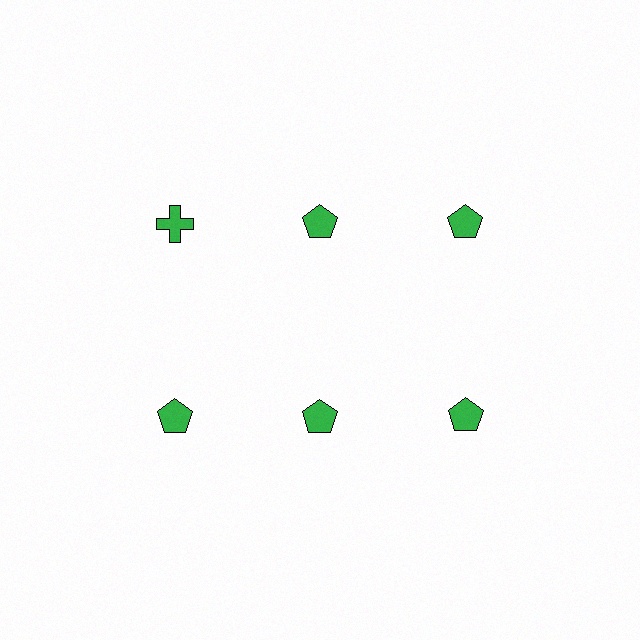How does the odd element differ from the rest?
It has a different shape: cross instead of pentagon.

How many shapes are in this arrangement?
There are 6 shapes arranged in a grid pattern.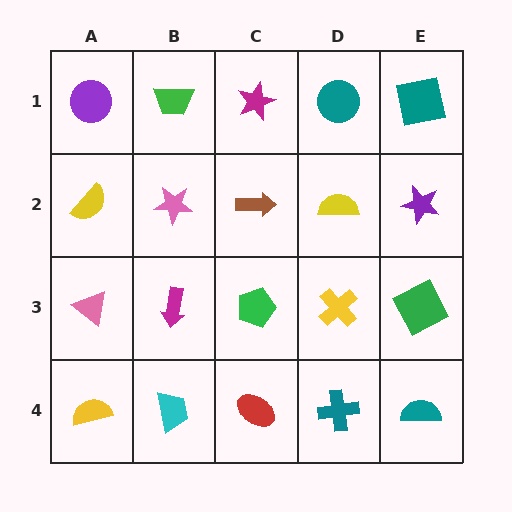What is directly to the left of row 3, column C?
A magenta arrow.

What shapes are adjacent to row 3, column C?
A brown arrow (row 2, column C), a red ellipse (row 4, column C), a magenta arrow (row 3, column B), a yellow cross (row 3, column D).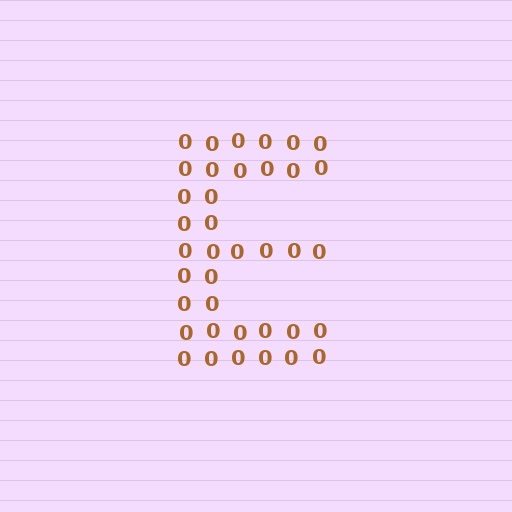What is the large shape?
The large shape is the letter E.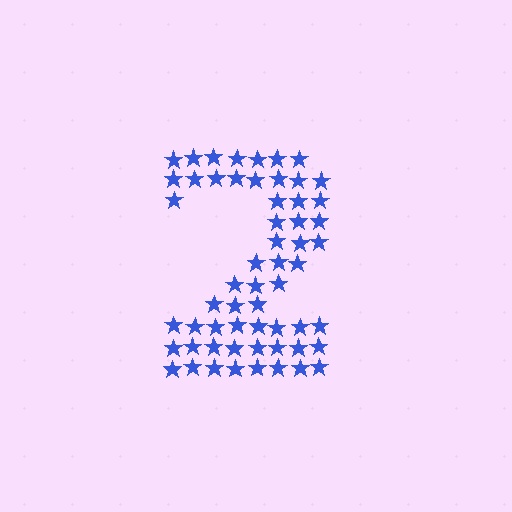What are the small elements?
The small elements are stars.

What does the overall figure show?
The overall figure shows the digit 2.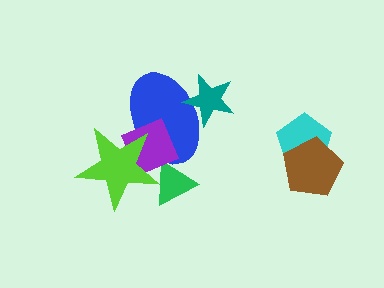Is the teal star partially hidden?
No, no other shape covers it.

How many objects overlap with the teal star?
1 object overlaps with the teal star.